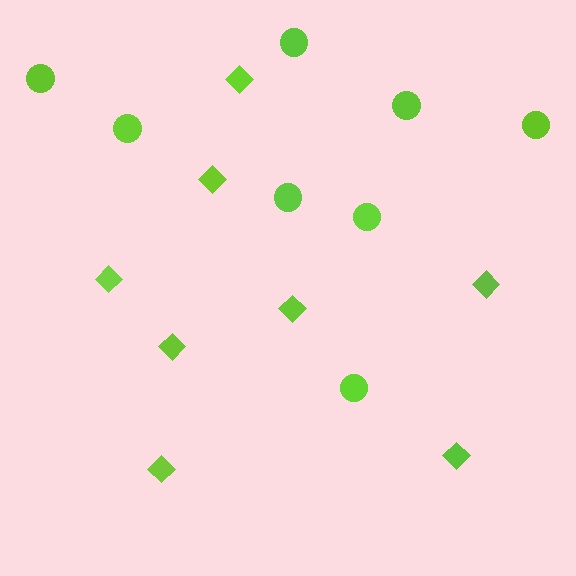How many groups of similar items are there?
There are 2 groups: one group of circles (8) and one group of diamonds (8).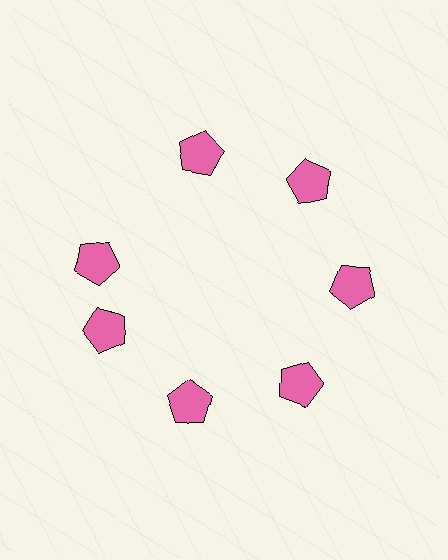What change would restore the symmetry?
The symmetry would be restored by rotating it back into even spacing with its neighbors so that all 7 pentagons sit at equal angles and equal distance from the center.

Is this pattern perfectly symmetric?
No. The 7 pink pentagons are arranged in a ring, but one element near the 10 o'clock position is rotated out of alignment along the ring, breaking the 7-fold rotational symmetry.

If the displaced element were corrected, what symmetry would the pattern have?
It would have 7-fold rotational symmetry — the pattern would map onto itself every 51 degrees.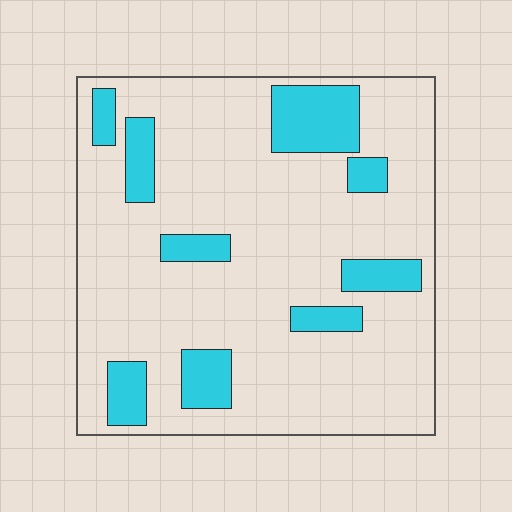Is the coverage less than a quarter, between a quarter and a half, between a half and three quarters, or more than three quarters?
Less than a quarter.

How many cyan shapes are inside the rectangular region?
9.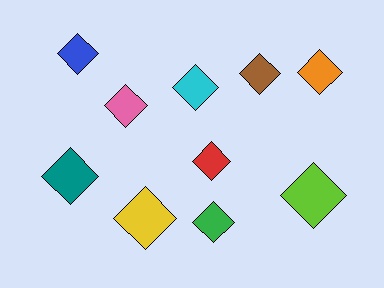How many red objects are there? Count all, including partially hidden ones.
There is 1 red object.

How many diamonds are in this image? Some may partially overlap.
There are 10 diamonds.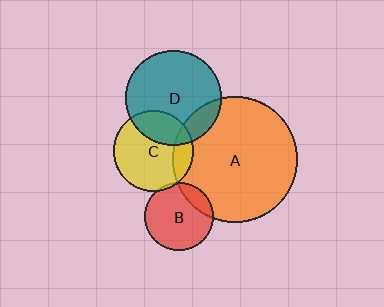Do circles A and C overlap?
Yes.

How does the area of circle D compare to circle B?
Approximately 2.0 times.